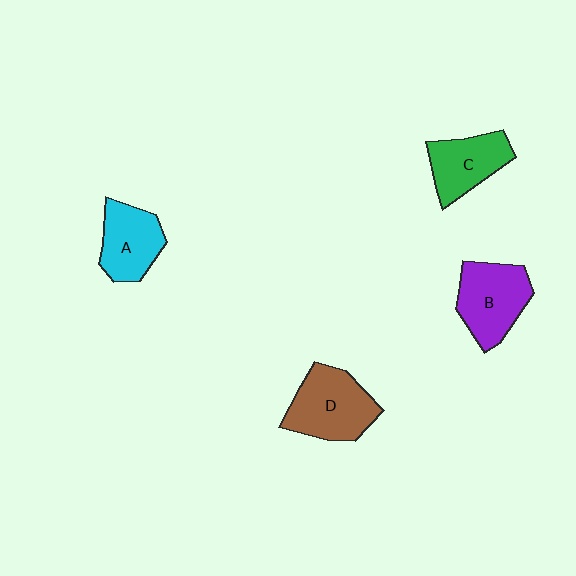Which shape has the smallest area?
Shape C (green).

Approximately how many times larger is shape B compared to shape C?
Approximately 1.2 times.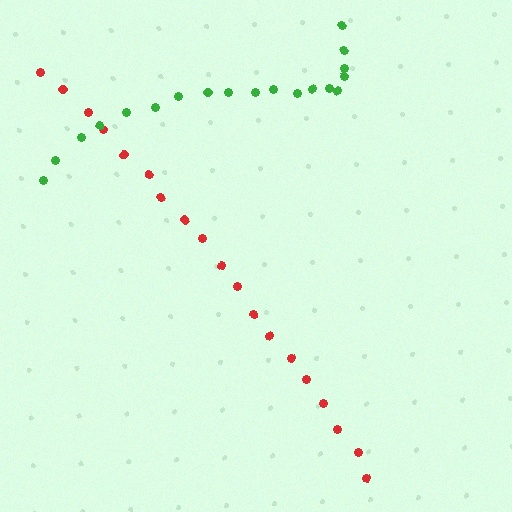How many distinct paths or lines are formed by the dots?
There are 2 distinct paths.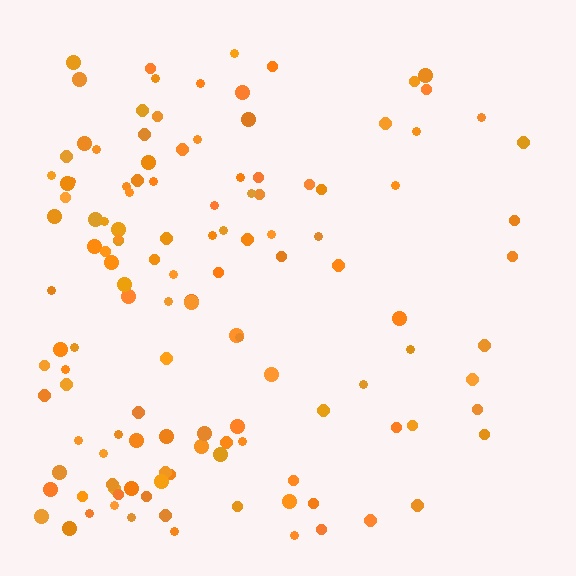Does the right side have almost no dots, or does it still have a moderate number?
Still a moderate number, just noticeably fewer than the left.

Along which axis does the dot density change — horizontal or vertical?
Horizontal.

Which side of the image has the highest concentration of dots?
The left.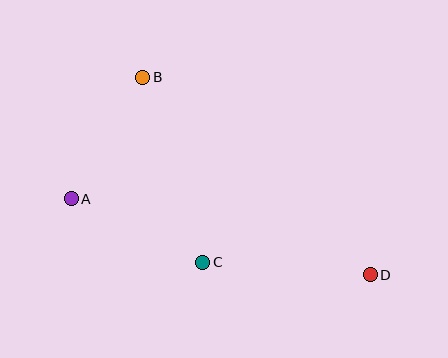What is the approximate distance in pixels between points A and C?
The distance between A and C is approximately 146 pixels.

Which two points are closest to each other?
Points A and B are closest to each other.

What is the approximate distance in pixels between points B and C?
The distance between B and C is approximately 195 pixels.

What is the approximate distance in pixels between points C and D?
The distance between C and D is approximately 168 pixels.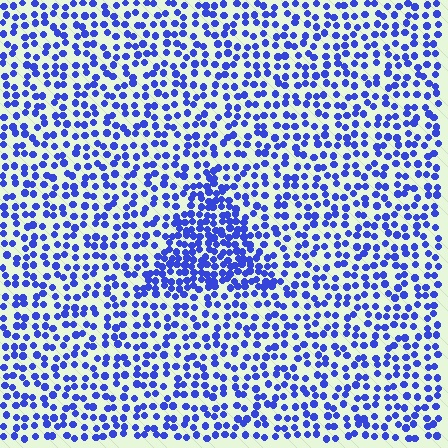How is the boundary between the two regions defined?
The boundary is defined by a change in element density (approximately 1.9x ratio). All elements are the same color, size, and shape.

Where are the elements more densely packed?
The elements are more densely packed inside the triangle boundary.